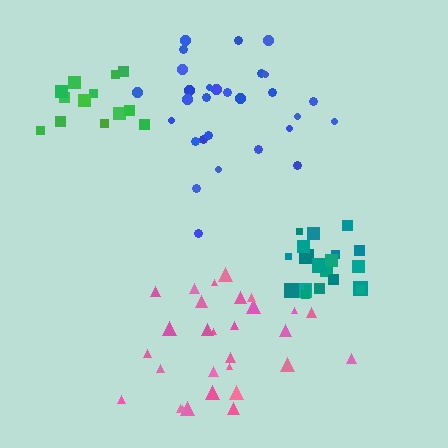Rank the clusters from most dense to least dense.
teal, green, pink, blue.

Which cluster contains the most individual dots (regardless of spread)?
Pink (29).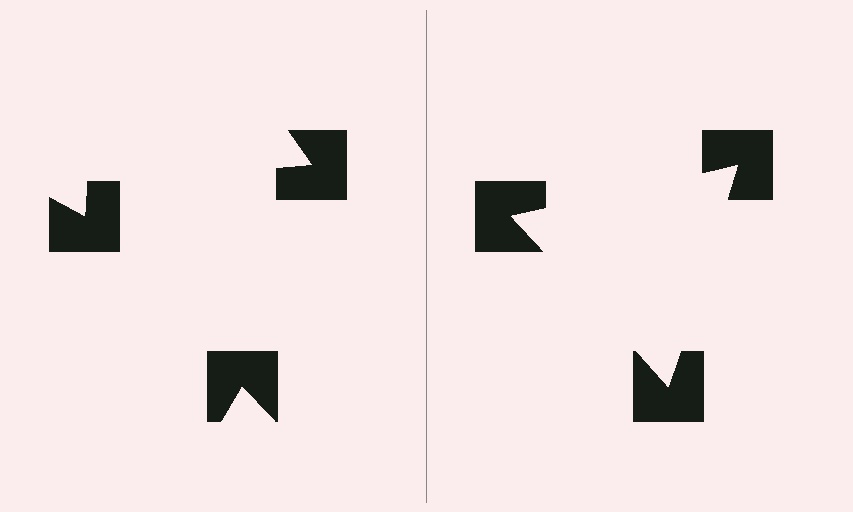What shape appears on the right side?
An illusory triangle.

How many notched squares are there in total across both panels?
6 — 3 on each side.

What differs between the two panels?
The notched squares are positioned identically on both sides; only the wedge orientations differ. On the right they align to a triangle; on the left they are misaligned.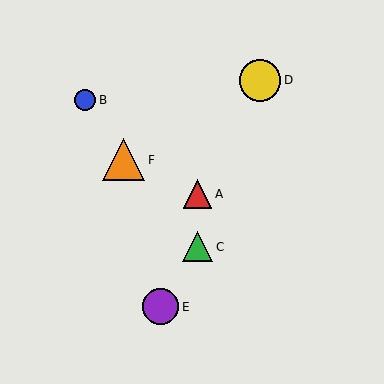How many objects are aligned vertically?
2 objects (A, C) are aligned vertically.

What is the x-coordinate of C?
Object C is at x≈198.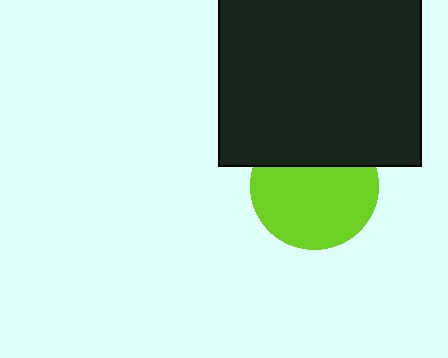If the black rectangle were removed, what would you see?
You would see the complete lime circle.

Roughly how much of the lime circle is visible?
Most of it is visible (roughly 68%).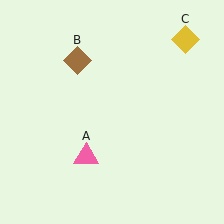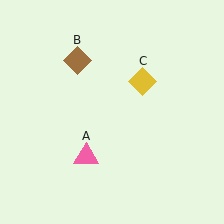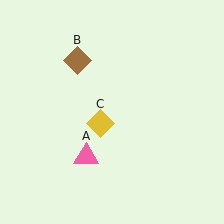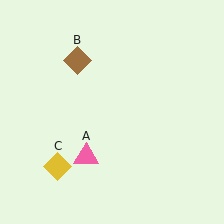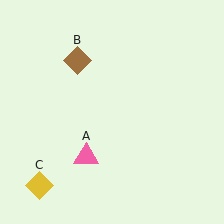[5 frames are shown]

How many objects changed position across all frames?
1 object changed position: yellow diamond (object C).